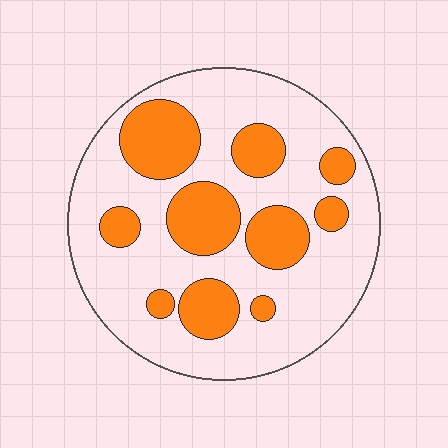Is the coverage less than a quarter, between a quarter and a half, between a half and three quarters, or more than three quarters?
Between a quarter and a half.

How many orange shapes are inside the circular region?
10.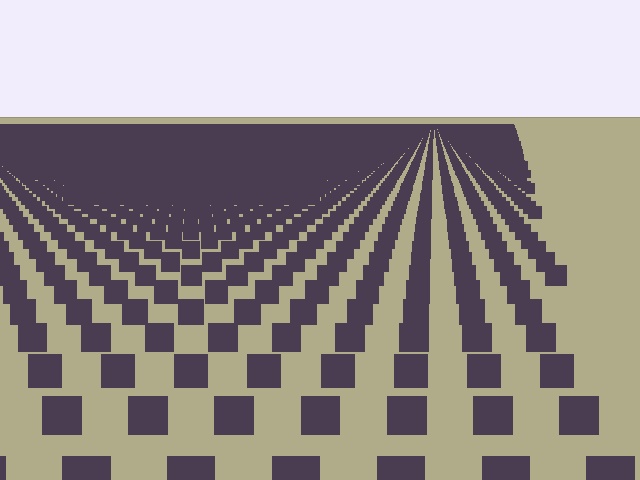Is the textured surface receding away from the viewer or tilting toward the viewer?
The surface is receding away from the viewer. Texture elements get smaller and denser toward the top.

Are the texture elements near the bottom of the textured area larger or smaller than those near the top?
Larger. Near the bottom, elements are closer to the viewer and appear at a bigger on-screen size.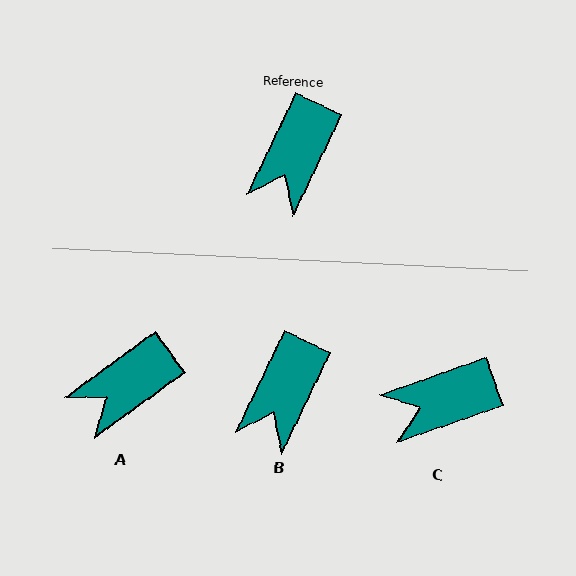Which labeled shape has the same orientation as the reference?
B.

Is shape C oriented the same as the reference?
No, it is off by about 45 degrees.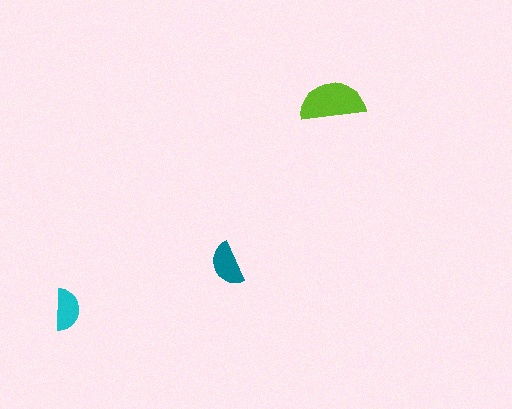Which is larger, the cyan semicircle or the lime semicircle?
The lime one.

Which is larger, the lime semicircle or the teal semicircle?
The lime one.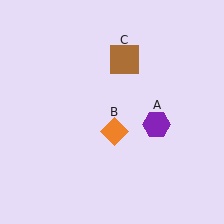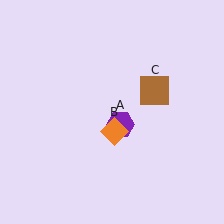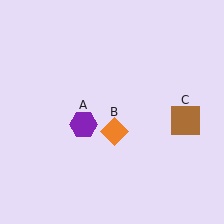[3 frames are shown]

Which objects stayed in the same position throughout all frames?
Orange diamond (object B) remained stationary.